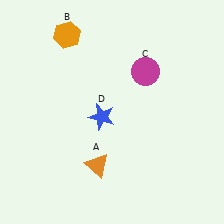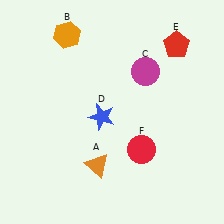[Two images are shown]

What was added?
A red pentagon (E), a red circle (F) were added in Image 2.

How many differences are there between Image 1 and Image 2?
There are 2 differences between the two images.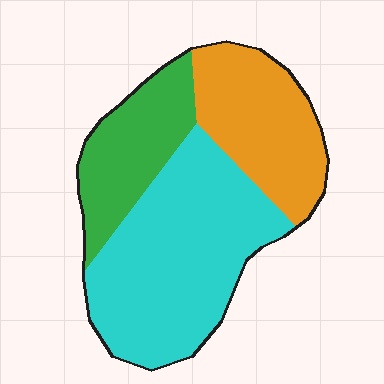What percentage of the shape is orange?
Orange covers around 30% of the shape.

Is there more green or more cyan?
Cyan.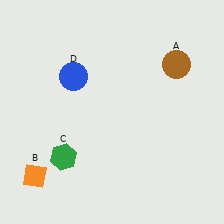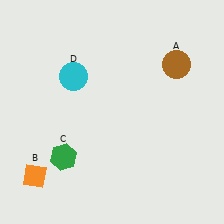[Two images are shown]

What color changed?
The circle (D) changed from blue in Image 1 to cyan in Image 2.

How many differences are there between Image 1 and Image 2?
There is 1 difference between the two images.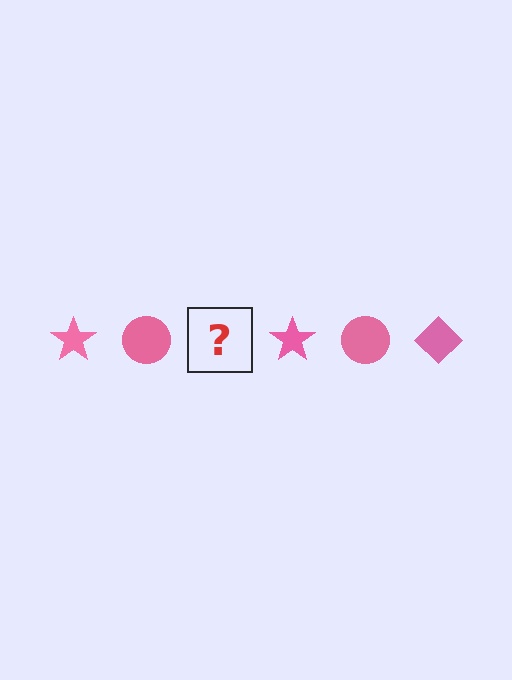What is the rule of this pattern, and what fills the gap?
The rule is that the pattern cycles through star, circle, diamond shapes in pink. The gap should be filled with a pink diamond.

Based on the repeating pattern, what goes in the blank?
The blank should be a pink diamond.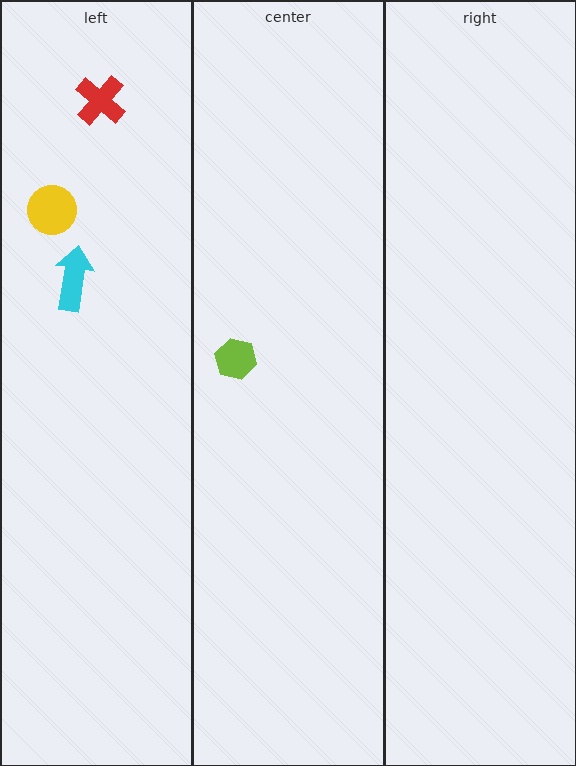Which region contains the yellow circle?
The left region.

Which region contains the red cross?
The left region.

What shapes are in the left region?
The yellow circle, the red cross, the cyan arrow.